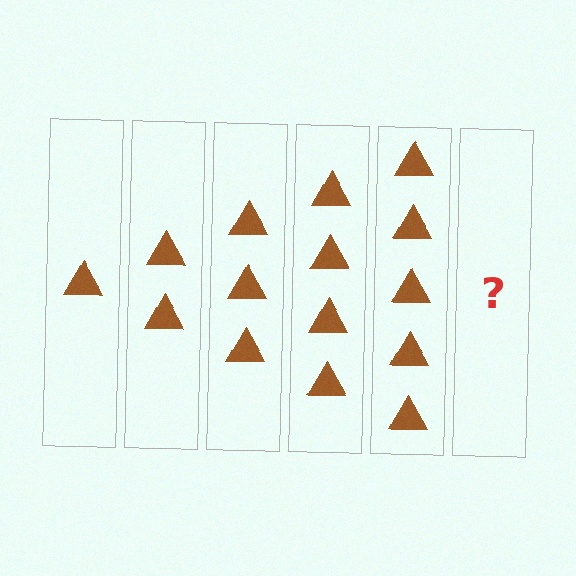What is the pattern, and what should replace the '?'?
The pattern is that each step adds one more triangle. The '?' should be 6 triangles.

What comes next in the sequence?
The next element should be 6 triangles.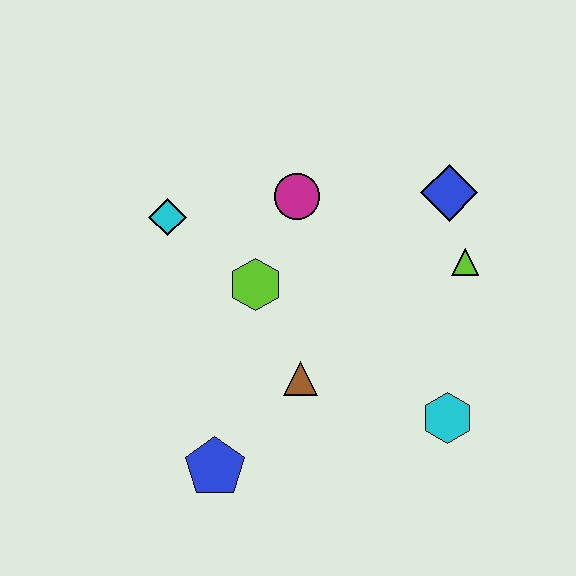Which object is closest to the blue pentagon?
The brown triangle is closest to the blue pentagon.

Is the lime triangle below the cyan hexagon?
No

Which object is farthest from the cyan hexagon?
The cyan diamond is farthest from the cyan hexagon.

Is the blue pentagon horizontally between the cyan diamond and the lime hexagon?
Yes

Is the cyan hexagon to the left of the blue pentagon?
No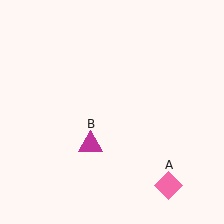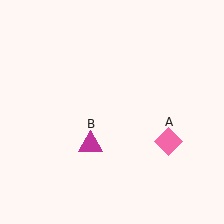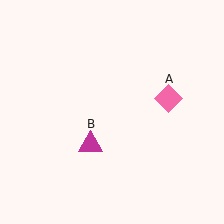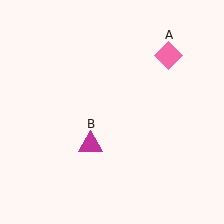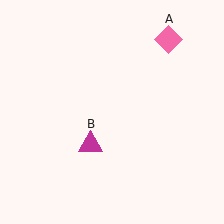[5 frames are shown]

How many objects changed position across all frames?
1 object changed position: pink diamond (object A).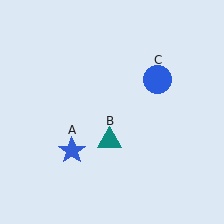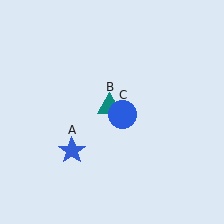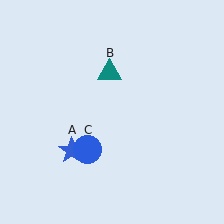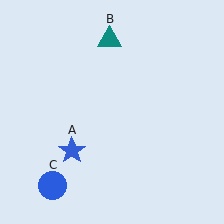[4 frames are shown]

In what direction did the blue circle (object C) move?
The blue circle (object C) moved down and to the left.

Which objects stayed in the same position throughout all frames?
Blue star (object A) remained stationary.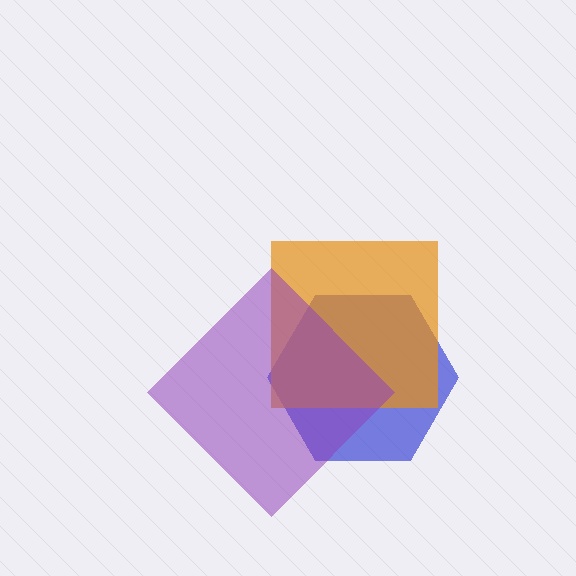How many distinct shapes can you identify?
There are 3 distinct shapes: a blue hexagon, an orange square, a purple diamond.